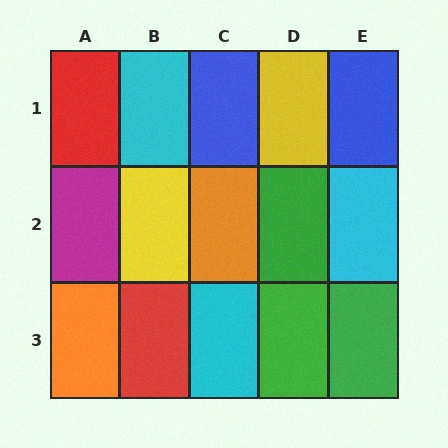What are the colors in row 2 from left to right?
Magenta, yellow, orange, green, cyan.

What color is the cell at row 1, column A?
Red.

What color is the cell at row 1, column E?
Blue.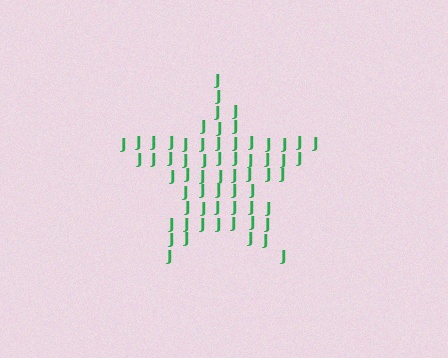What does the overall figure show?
The overall figure shows a star.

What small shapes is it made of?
It is made of small letter J's.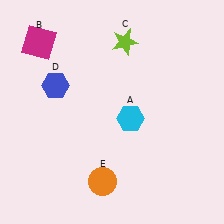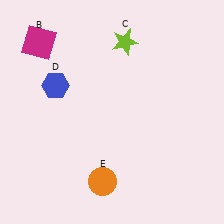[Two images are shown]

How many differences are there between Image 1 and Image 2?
There is 1 difference between the two images.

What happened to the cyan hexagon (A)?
The cyan hexagon (A) was removed in Image 2. It was in the bottom-right area of Image 1.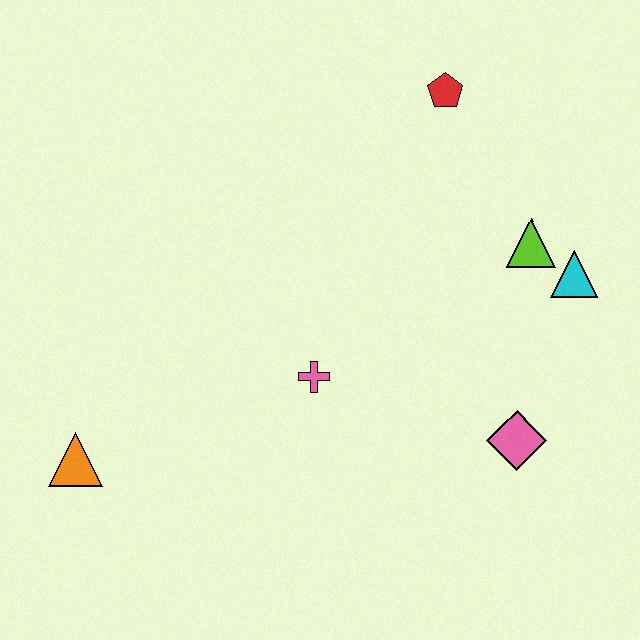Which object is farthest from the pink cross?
The red pentagon is farthest from the pink cross.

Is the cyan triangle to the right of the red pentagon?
Yes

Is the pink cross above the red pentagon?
No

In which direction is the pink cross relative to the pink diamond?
The pink cross is to the left of the pink diamond.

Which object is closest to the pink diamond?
The cyan triangle is closest to the pink diamond.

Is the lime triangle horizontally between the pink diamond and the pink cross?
No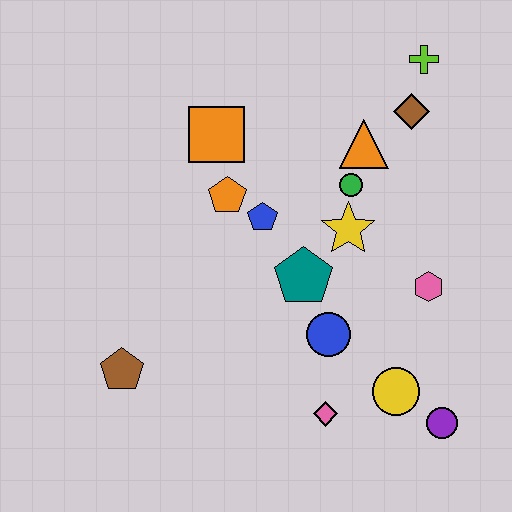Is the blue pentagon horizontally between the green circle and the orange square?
Yes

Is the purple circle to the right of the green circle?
Yes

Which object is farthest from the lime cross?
The brown pentagon is farthest from the lime cross.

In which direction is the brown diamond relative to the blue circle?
The brown diamond is above the blue circle.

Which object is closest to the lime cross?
The brown diamond is closest to the lime cross.